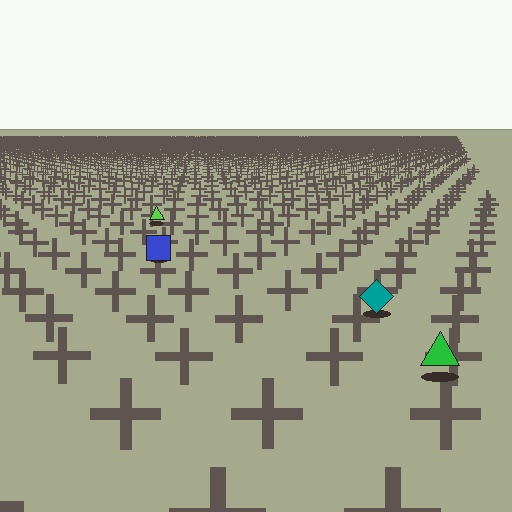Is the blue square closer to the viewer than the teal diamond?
No. The teal diamond is closer — you can tell from the texture gradient: the ground texture is coarser near it.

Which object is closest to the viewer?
The green triangle is closest. The texture marks near it are larger and more spread out.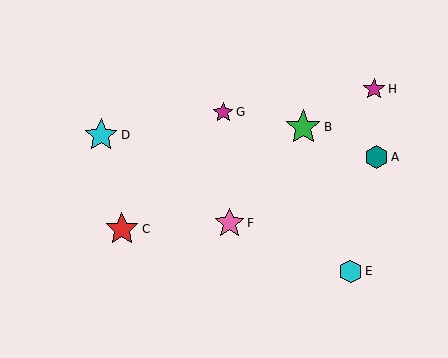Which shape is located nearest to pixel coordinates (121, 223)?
The red star (labeled C) at (122, 229) is nearest to that location.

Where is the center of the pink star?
The center of the pink star is at (229, 223).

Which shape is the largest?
The green star (labeled B) is the largest.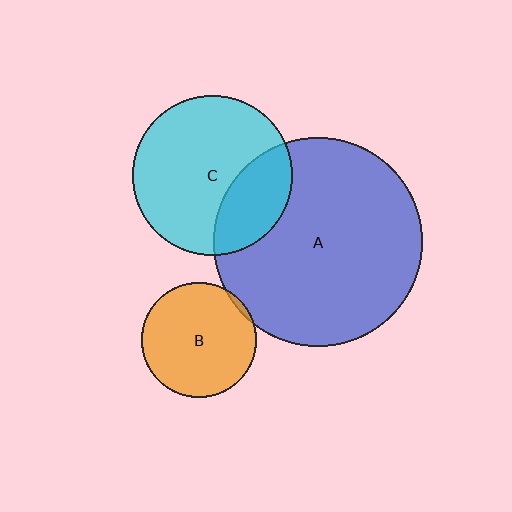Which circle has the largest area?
Circle A (blue).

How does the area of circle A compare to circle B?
Approximately 3.3 times.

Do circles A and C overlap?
Yes.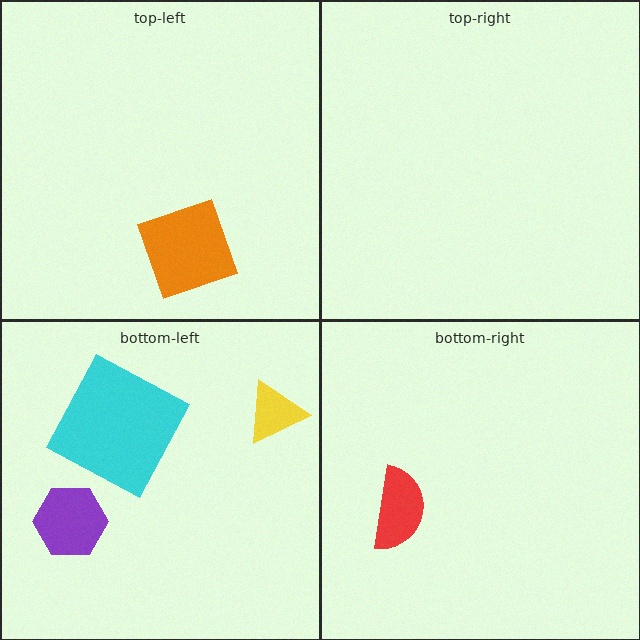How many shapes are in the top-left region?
1.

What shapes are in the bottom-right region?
The red semicircle.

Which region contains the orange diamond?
The top-left region.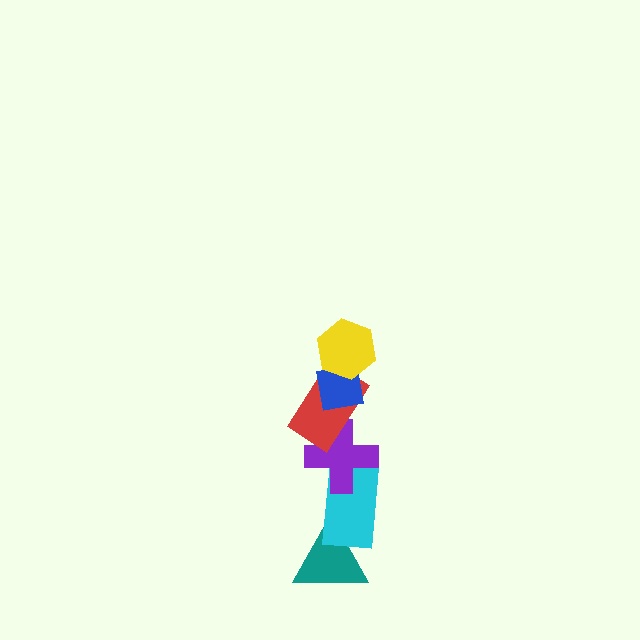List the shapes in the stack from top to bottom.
From top to bottom: the yellow hexagon, the blue square, the red rectangle, the purple cross, the cyan rectangle, the teal triangle.